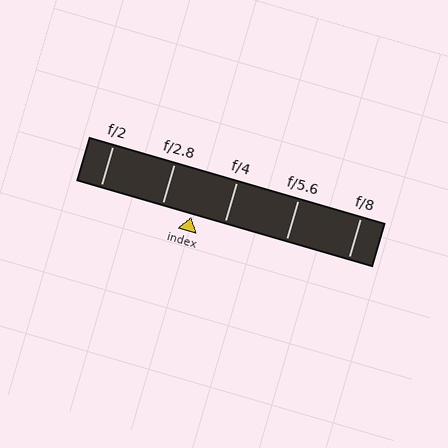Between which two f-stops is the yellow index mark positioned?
The index mark is between f/2.8 and f/4.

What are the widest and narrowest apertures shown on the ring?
The widest aperture shown is f/2 and the narrowest is f/8.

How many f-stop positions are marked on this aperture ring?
There are 5 f-stop positions marked.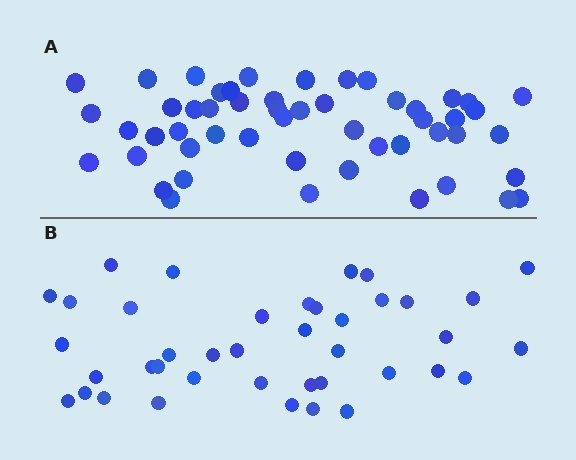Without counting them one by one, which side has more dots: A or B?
Region A (the top region) has more dots.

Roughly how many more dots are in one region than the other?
Region A has roughly 12 or so more dots than region B.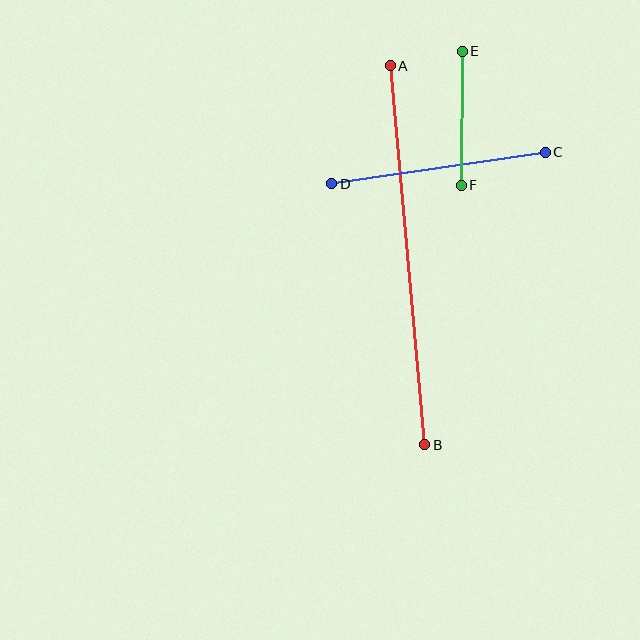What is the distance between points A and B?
The distance is approximately 381 pixels.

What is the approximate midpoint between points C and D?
The midpoint is at approximately (438, 168) pixels.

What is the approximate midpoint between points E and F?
The midpoint is at approximately (462, 118) pixels.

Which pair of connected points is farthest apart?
Points A and B are farthest apart.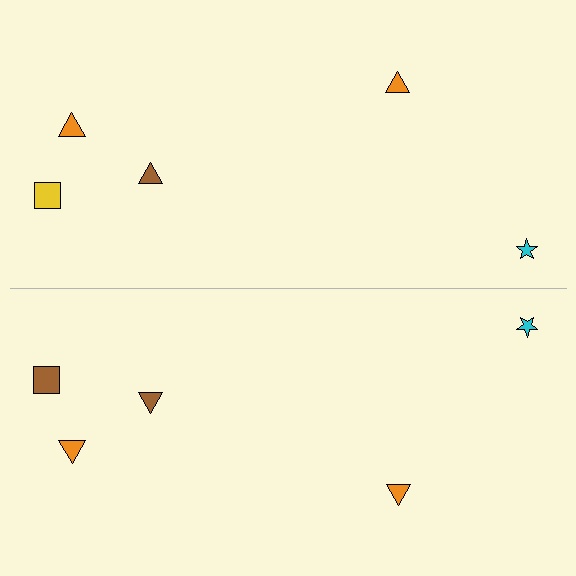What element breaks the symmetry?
The brown square on the bottom side breaks the symmetry — its mirror counterpart is yellow.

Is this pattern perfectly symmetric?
No, the pattern is not perfectly symmetric. The brown square on the bottom side breaks the symmetry — its mirror counterpart is yellow.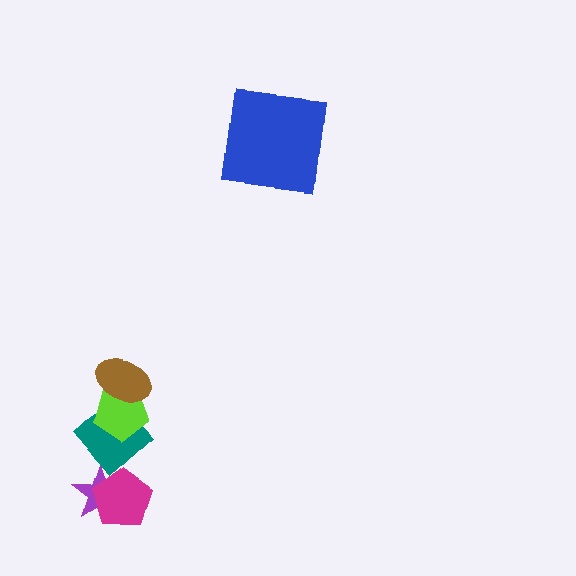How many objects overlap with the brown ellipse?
1 object overlaps with the brown ellipse.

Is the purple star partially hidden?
Yes, it is partially covered by another shape.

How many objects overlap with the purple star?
1 object overlaps with the purple star.